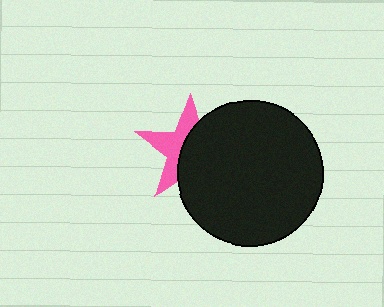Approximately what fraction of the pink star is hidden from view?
Roughly 55% of the pink star is hidden behind the black circle.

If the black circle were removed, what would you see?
You would see the complete pink star.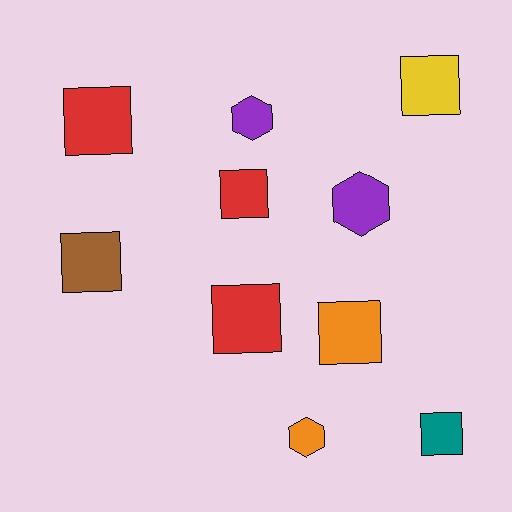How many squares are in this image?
There are 7 squares.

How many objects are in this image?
There are 10 objects.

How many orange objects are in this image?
There are 2 orange objects.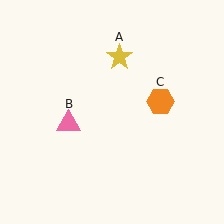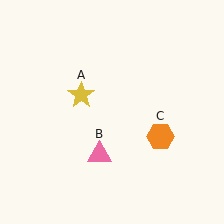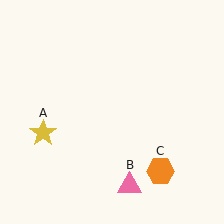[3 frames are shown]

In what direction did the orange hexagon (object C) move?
The orange hexagon (object C) moved down.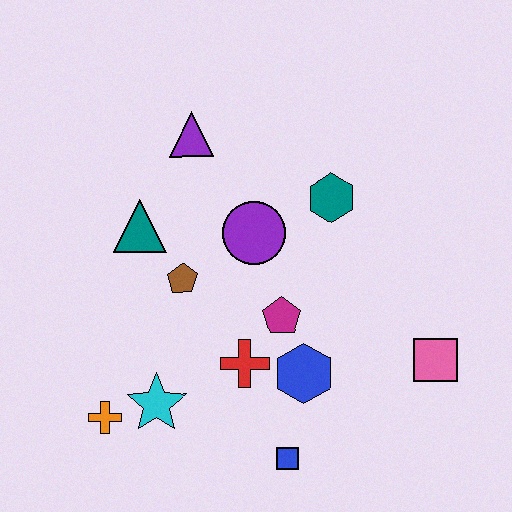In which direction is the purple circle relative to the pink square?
The purple circle is to the left of the pink square.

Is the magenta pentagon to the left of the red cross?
No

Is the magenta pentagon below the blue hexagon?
No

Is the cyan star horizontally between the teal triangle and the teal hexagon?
Yes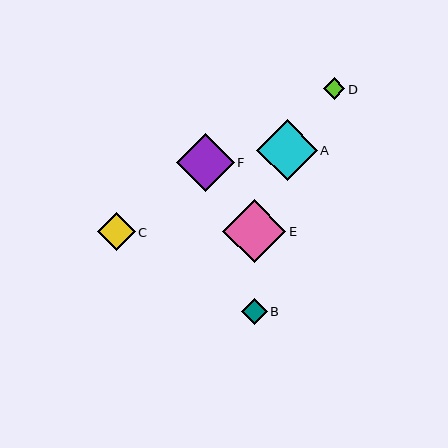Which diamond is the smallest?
Diamond D is the smallest with a size of approximately 22 pixels.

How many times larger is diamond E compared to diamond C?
Diamond E is approximately 1.7 times the size of diamond C.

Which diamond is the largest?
Diamond E is the largest with a size of approximately 63 pixels.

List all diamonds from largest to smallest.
From largest to smallest: E, A, F, C, B, D.